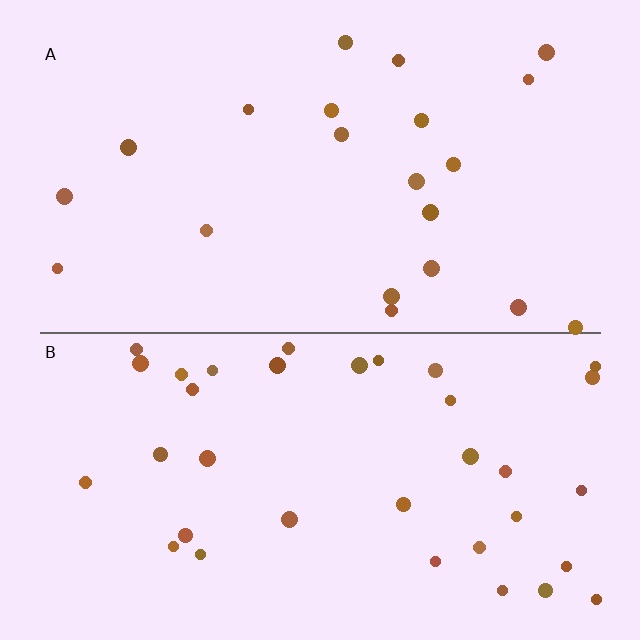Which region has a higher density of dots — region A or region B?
B (the bottom).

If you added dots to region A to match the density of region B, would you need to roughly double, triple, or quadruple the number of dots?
Approximately double.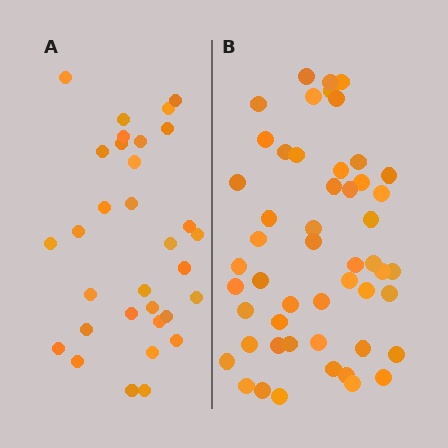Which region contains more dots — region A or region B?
Region B (the right region) has more dots.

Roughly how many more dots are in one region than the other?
Region B has approximately 20 more dots than region A.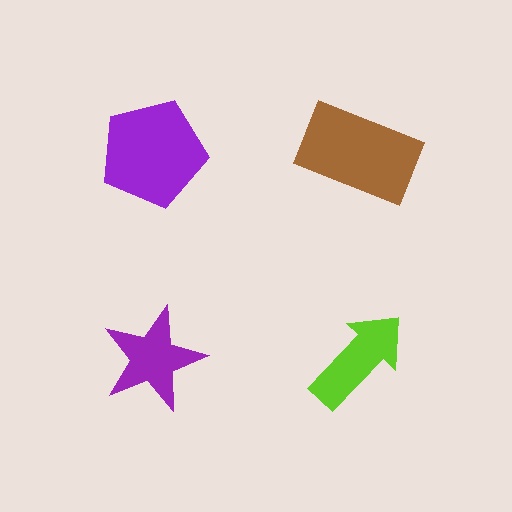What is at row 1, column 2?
A brown rectangle.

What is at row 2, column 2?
A lime arrow.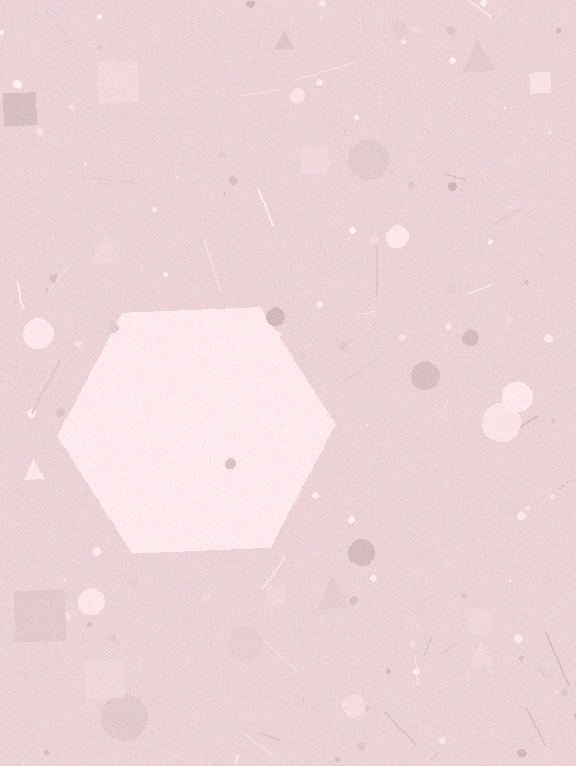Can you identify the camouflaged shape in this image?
The camouflaged shape is a hexagon.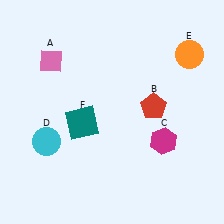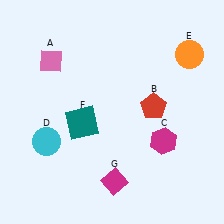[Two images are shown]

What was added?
A magenta diamond (G) was added in Image 2.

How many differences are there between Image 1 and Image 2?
There is 1 difference between the two images.